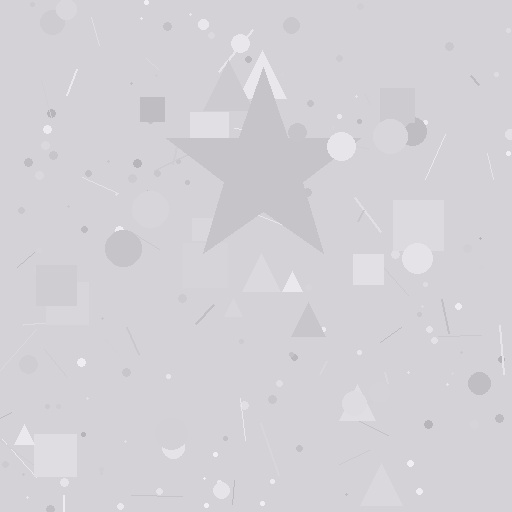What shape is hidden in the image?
A star is hidden in the image.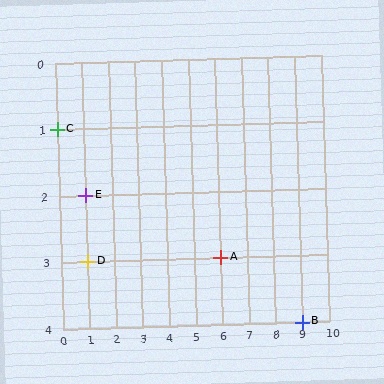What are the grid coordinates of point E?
Point E is at grid coordinates (1, 2).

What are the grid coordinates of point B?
Point B is at grid coordinates (9, 4).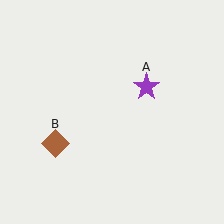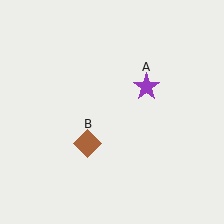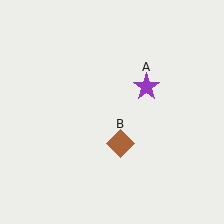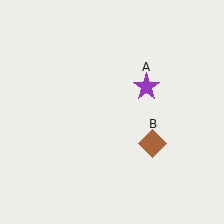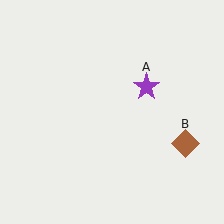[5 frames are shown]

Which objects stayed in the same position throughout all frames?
Purple star (object A) remained stationary.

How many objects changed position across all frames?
1 object changed position: brown diamond (object B).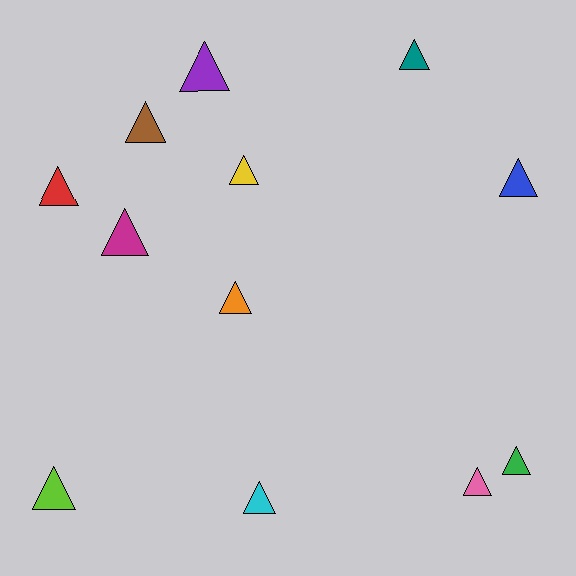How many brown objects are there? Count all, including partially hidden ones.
There is 1 brown object.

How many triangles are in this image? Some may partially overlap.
There are 12 triangles.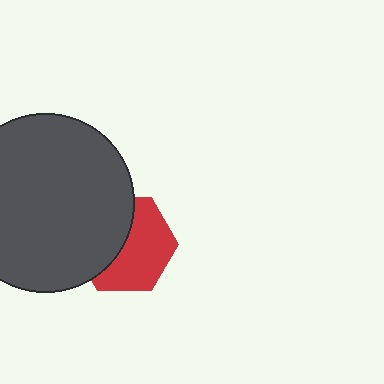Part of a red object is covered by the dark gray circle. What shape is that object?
It is a hexagon.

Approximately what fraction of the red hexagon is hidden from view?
Roughly 44% of the red hexagon is hidden behind the dark gray circle.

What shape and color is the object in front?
The object in front is a dark gray circle.